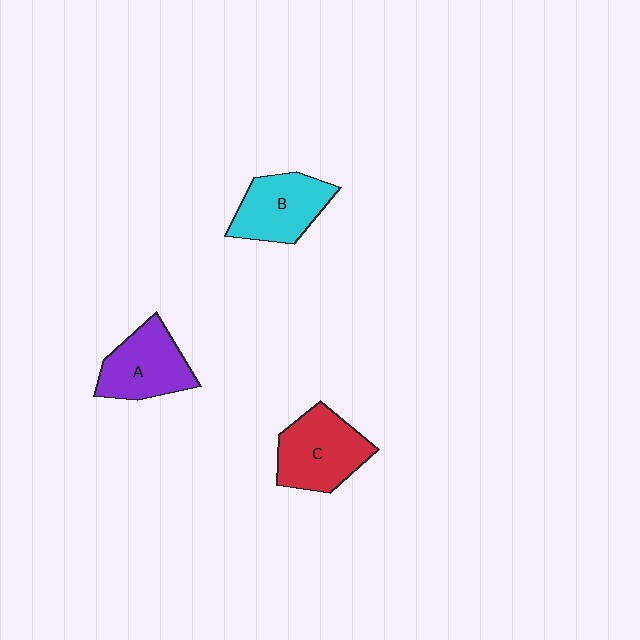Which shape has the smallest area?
Shape B (cyan).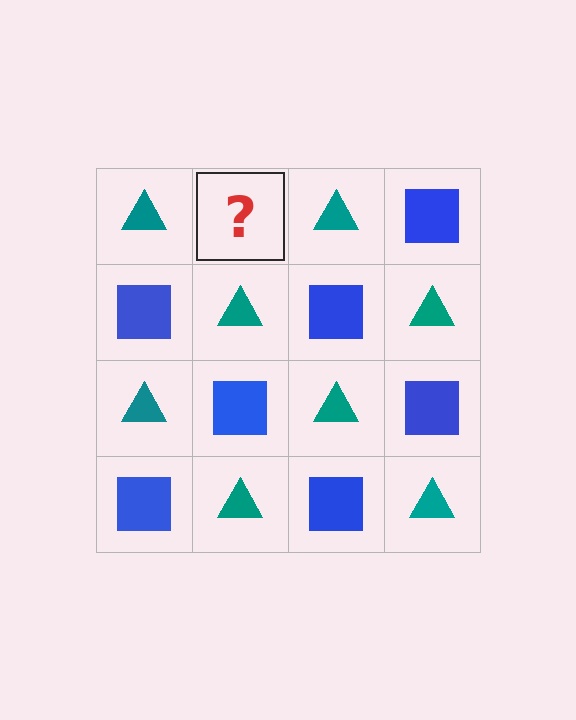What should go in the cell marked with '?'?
The missing cell should contain a blue square.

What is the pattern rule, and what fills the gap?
The rule is that it alternates teal triangle and blue square in a checkerboard pattern. The gap should be filled with a blue square.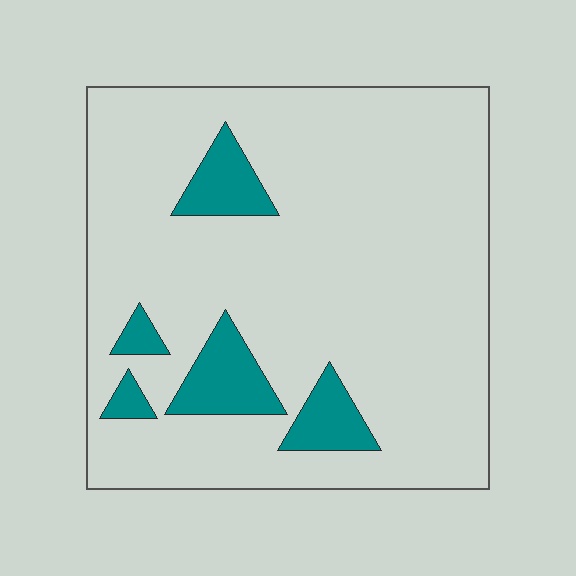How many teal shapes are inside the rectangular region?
5.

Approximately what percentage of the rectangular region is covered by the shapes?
Approximately 10%.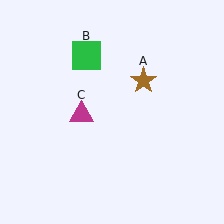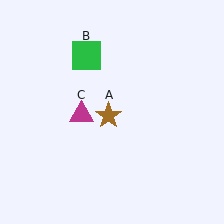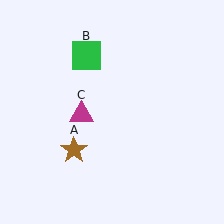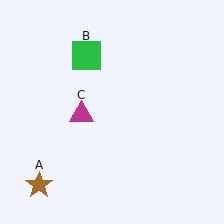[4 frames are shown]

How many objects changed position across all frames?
1 object changed position: brown star (object A).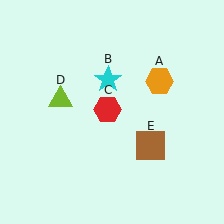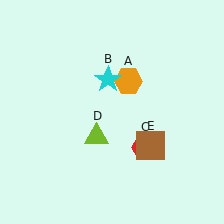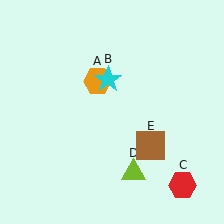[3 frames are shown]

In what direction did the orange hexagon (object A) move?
The orange hexagon (object A) moved left.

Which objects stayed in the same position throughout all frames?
Cyan star (object B) and brown square (object E) remained stationary.